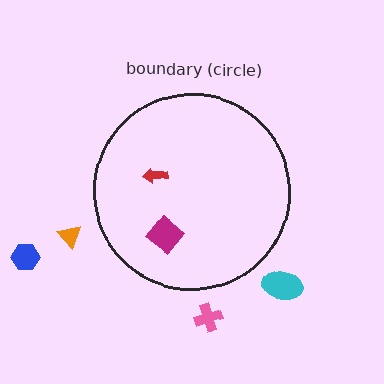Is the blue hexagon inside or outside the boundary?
Outside.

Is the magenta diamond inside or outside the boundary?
Inside.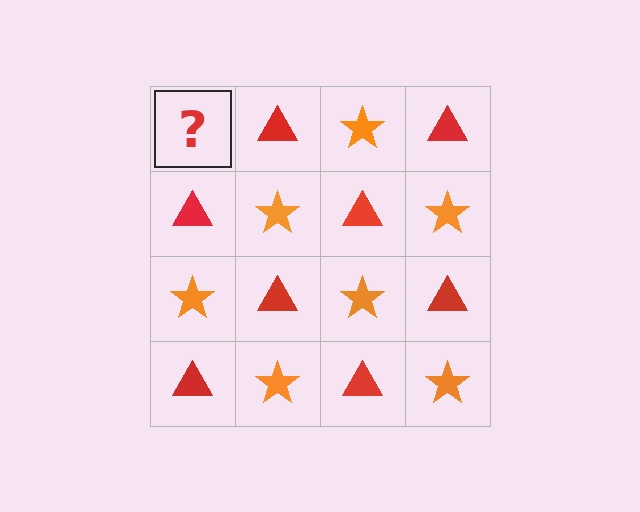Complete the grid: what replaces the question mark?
The question mark should be replaced with an orange star.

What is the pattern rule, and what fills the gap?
The rule is that it alternates orange star and red triangle in a checkerboard pattern. The gap should be filled with an orange star.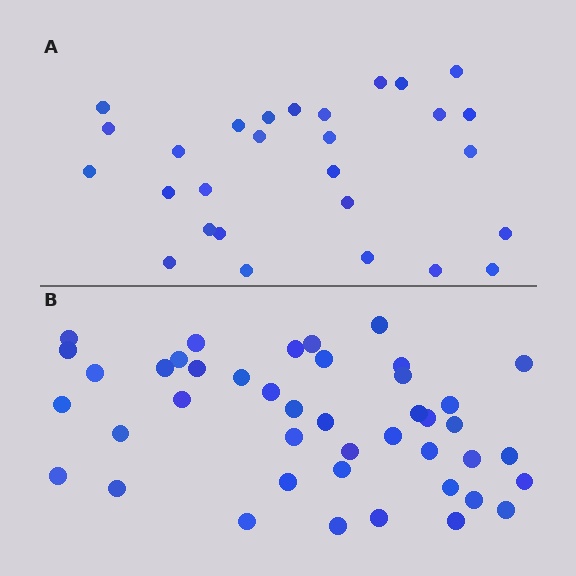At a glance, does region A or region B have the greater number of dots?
Region B (the bottom region) has more dots.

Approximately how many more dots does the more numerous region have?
Region B has approximately 15 more dots than region A.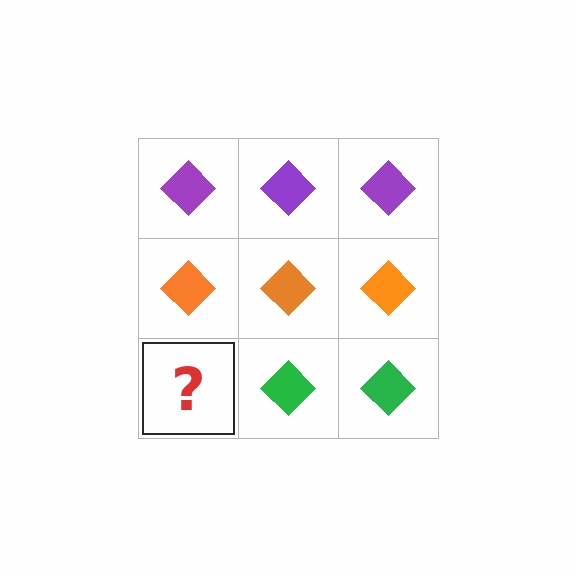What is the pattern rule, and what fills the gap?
The rule is that each row has a consistent color. The gap should be filled with a green diamond.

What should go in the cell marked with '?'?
The missing cell should contain a green diamond.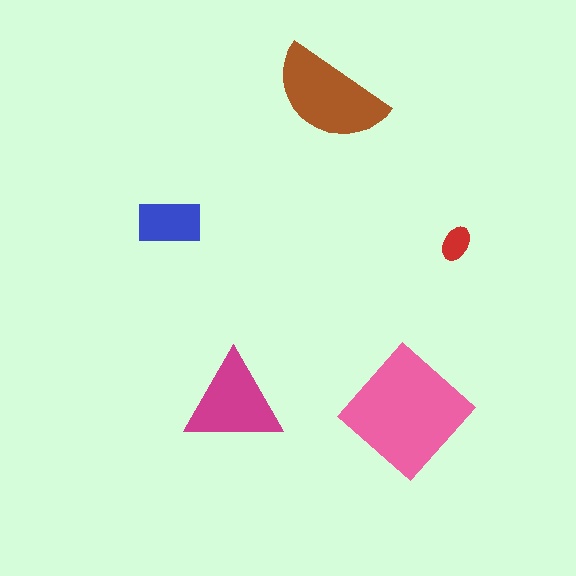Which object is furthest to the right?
The red ellipse is rightmost.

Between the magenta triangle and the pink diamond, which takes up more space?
The pink diamond.